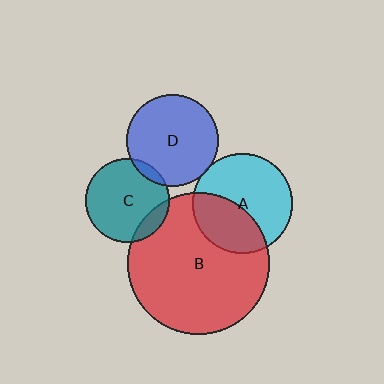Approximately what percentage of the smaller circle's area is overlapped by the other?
Approximately 15%.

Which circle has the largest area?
Circle B (red).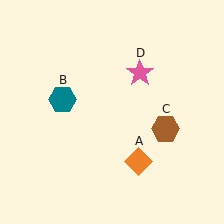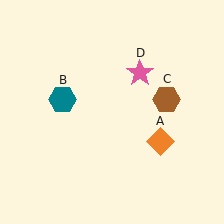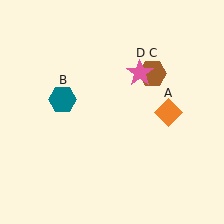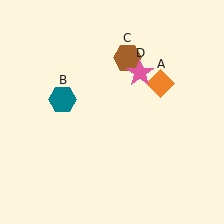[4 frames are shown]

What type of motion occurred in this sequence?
The orange diamond (object A), brown hexagon (object C) rotated counterclockwise around the center of the scene.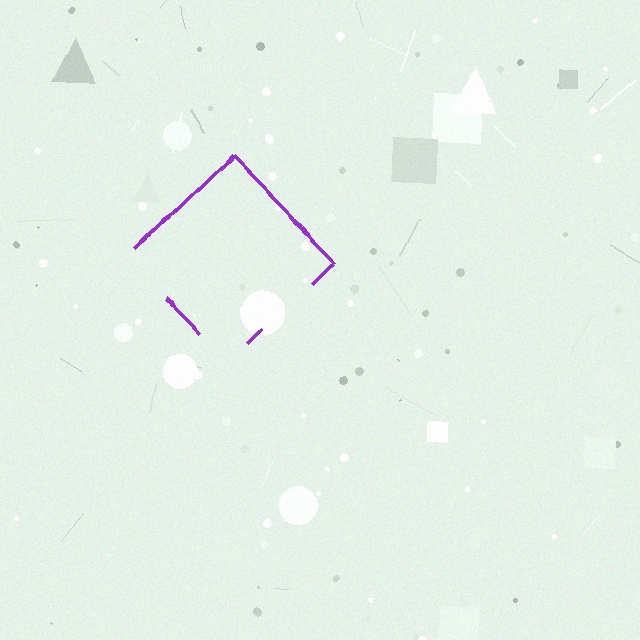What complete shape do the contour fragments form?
The contour fragments form a diamond.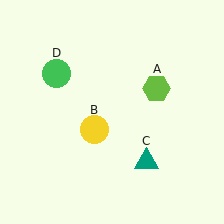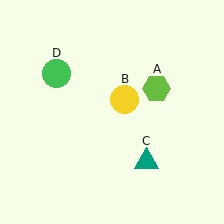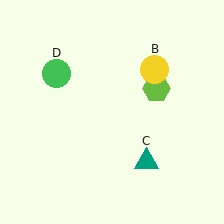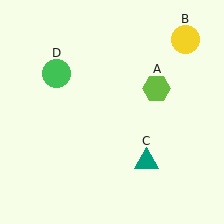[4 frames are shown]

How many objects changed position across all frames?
1 object changed position: yellow circle (object B).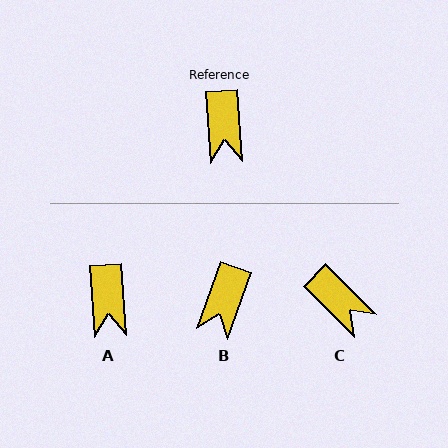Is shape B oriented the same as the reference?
No, it is off by about 24 degrees.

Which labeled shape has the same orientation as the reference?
A.